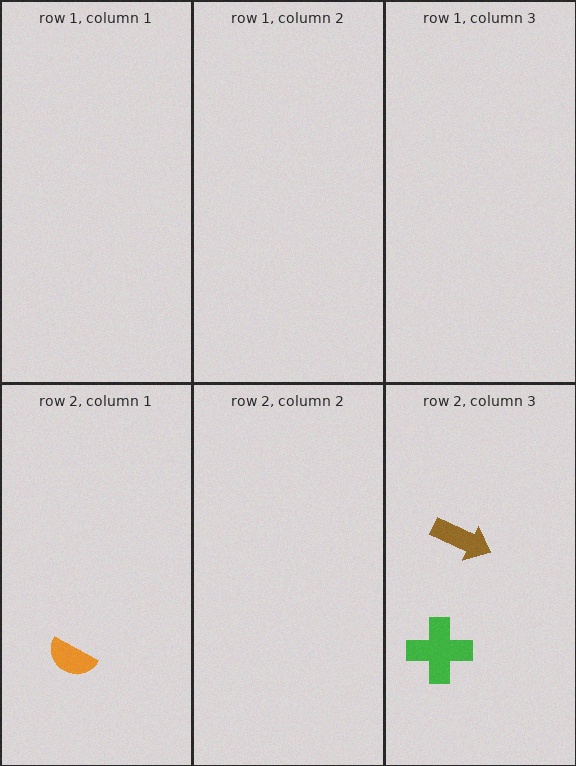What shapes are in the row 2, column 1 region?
The orange semicircle.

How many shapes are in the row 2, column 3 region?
2.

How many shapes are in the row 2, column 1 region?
1.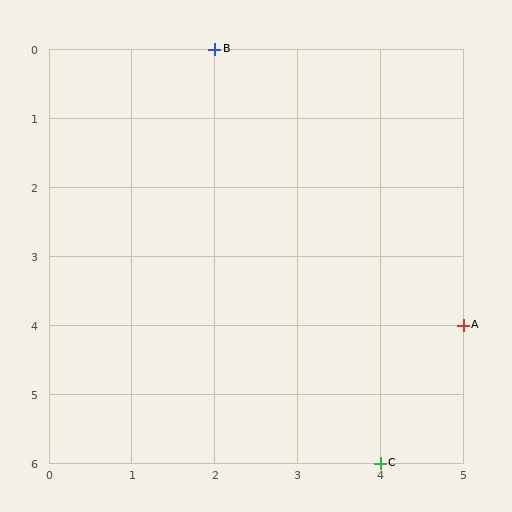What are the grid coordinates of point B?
Point B is at grid coordinates (2, 0).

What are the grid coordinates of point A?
Point A is at grid coordinates (5, 4).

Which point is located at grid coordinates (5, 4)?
Point A is at (5, 4).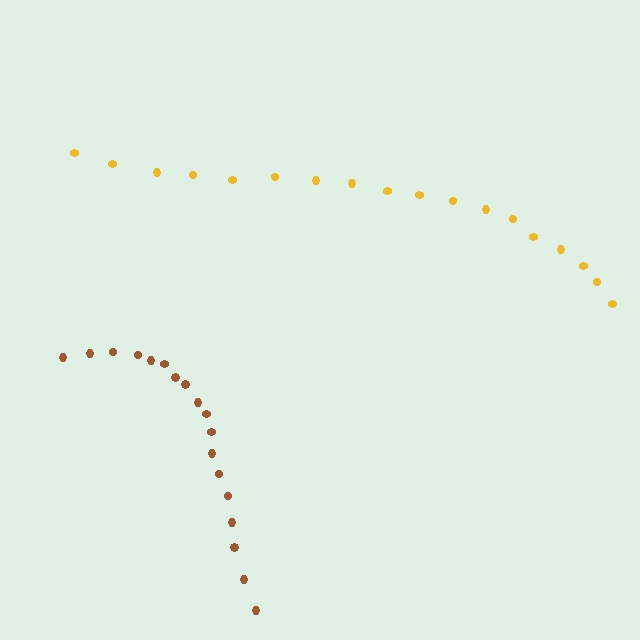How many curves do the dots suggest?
There are 2 distinct paths.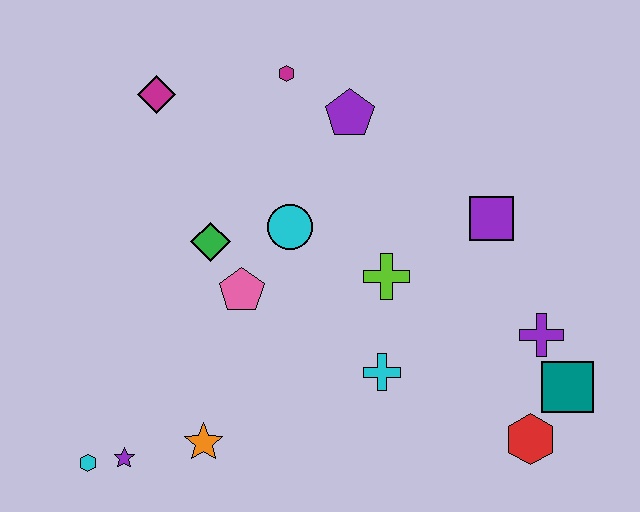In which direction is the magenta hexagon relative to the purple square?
The magenta hexagon is to the left of the purple square.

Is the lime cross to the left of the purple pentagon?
No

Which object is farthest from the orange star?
The magenta hexagon is farthest from the orange star.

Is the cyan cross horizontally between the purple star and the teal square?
Yes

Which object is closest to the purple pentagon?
The magenta hexagon is closest to the purple pentagon.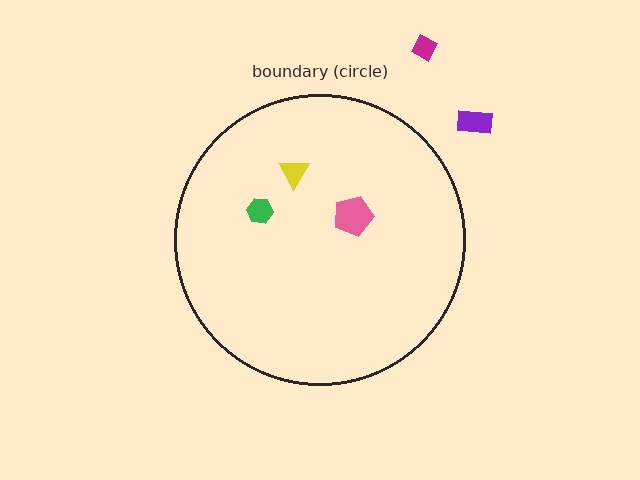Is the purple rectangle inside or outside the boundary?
Outside.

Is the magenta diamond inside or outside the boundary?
Outside.